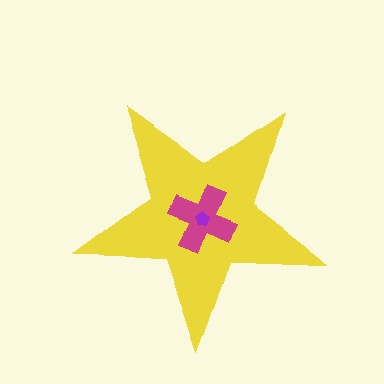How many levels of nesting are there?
3.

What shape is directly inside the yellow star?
The magenta cross.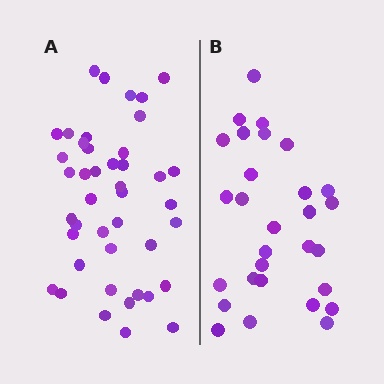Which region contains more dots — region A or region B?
Region A (the left region) has more dots.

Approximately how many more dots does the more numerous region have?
Region A has approximately 15 more dots than region B.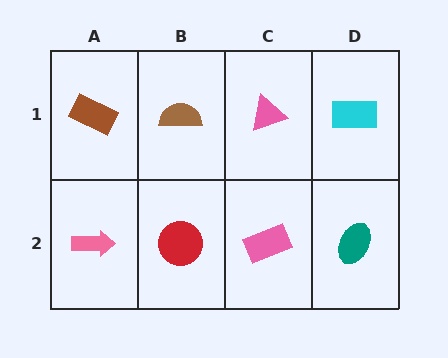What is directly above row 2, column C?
A pink triangle.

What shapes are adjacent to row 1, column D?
A teal ellipse (row 2, column D), a pink triangle (row 1, column C).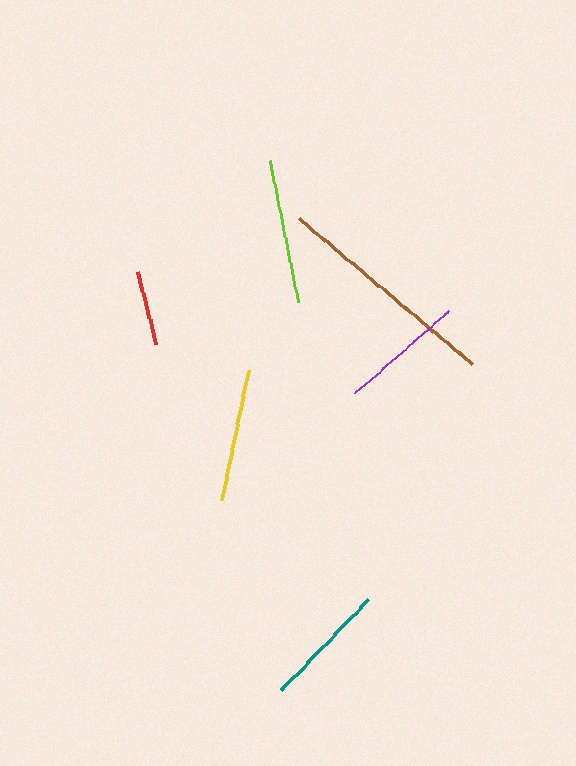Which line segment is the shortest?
The red line is the shortest at approximately 74 pixels.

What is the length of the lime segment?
The lime segment is approximately 144 pixels long.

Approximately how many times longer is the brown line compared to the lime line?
The brown line is approximately 1.6 times the length of the lime line.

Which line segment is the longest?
The brown line is the longest at approximately 227 pixels.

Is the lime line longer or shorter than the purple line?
The lime line is longer than the purple line.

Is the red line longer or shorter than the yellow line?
The yellow line is longer than the red line.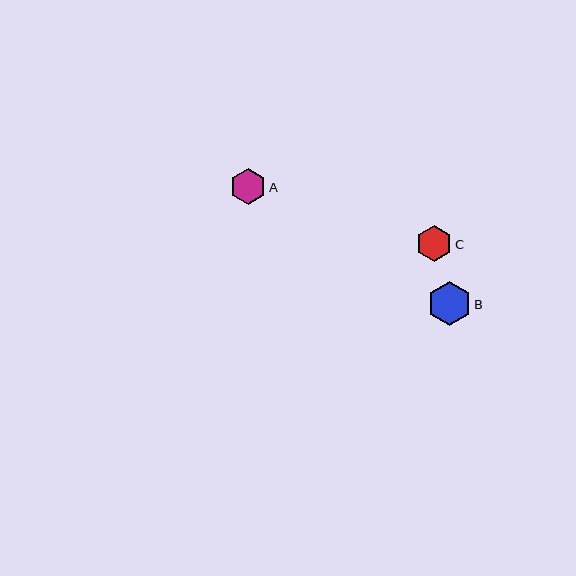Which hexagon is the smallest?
Hexagon C is the smallest with a size of approximately 35 pixels.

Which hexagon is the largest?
Hexagon B is the largest with a size of approximately 44 pixels.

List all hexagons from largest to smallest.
From largest to smallest: B, A, C.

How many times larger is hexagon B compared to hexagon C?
Hexagon B is approximately 1.2 times the size of hexagon C.